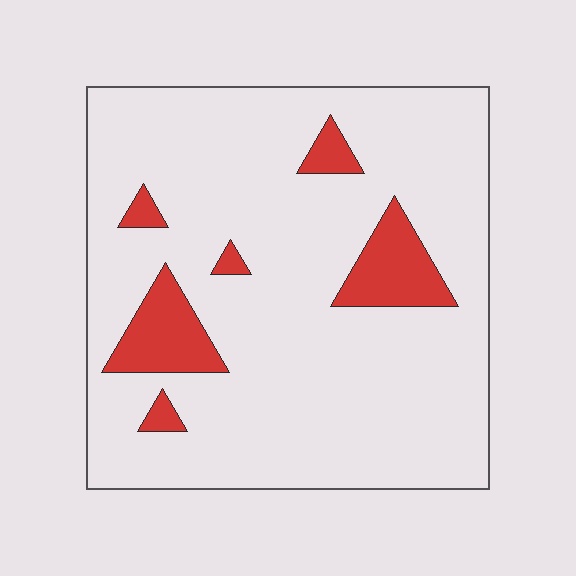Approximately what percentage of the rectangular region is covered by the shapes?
Approximately 10%.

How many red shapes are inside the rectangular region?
6.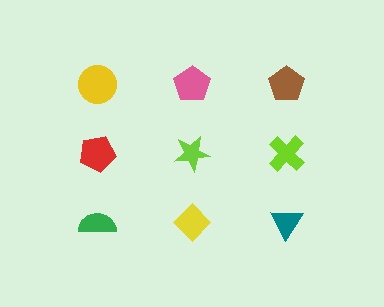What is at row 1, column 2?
A pink pentagon.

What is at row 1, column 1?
A yellow circle.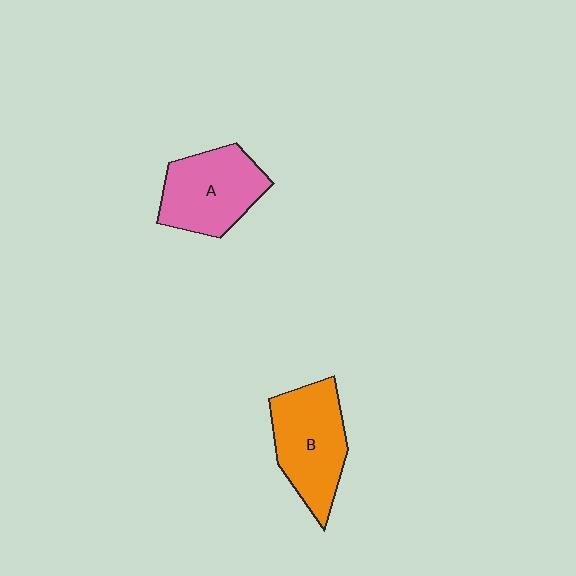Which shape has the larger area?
Shape B (orange).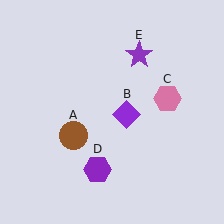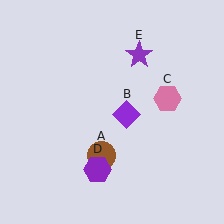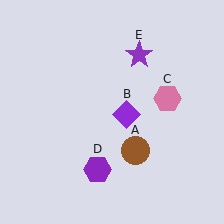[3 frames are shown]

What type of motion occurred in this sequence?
The brown circle (object A) rotated counterclockwise around the center of the scene.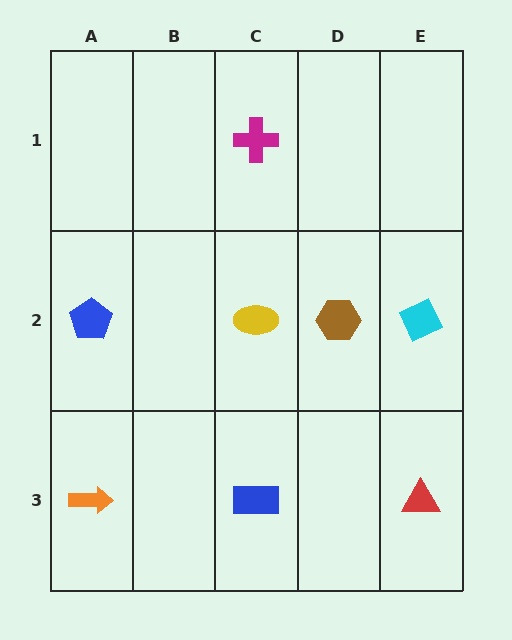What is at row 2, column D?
A brown hexagon.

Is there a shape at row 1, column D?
No, that cell is empty.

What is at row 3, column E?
A red triangle.